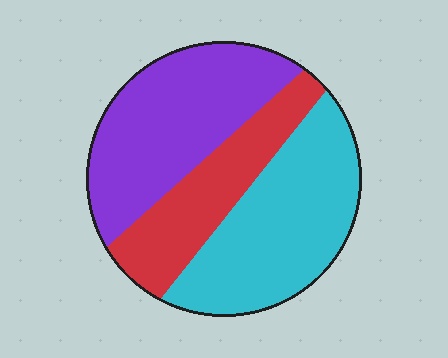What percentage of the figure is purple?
Purple takes up about three eighths (3/8) of the figure.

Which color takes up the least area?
Red, at roughly 25%.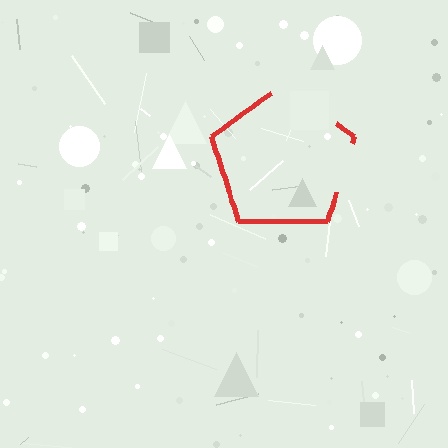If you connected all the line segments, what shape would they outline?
They would outline a pentagon.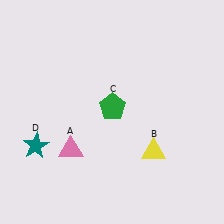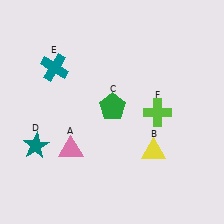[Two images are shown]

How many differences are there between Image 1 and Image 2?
There are 2 differences between the two images.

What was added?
A teal cross (E), a lime cross (F) were added in Image 2.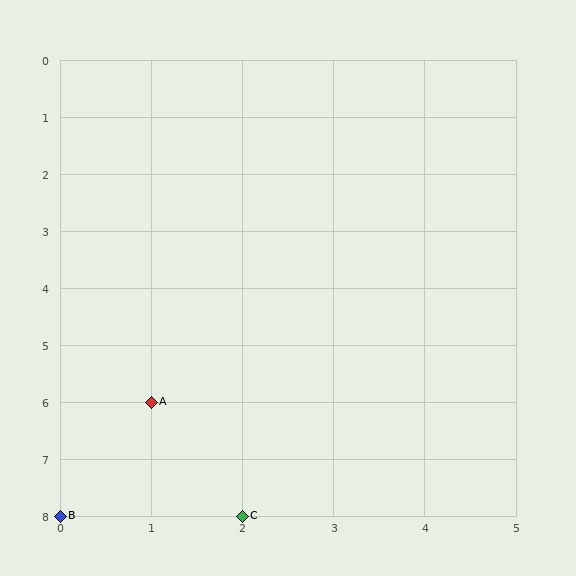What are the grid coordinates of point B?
Point B is at grid coordinates (0, 8).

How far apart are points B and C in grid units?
Points B and C are 2 columns apart.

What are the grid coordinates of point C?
Point C is at grid coordinates (2, 8).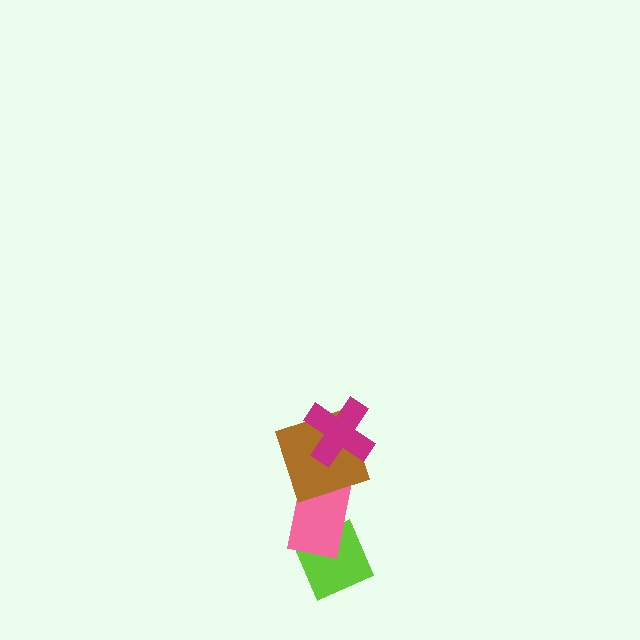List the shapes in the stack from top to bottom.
From top to bottom: the magenta cross, the brown square, the pink rectangle, the lime diamond.